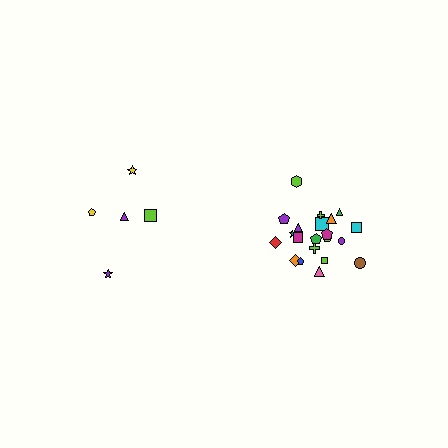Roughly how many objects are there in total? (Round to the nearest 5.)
Roughly 25 objects in total.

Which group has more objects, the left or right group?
The right group.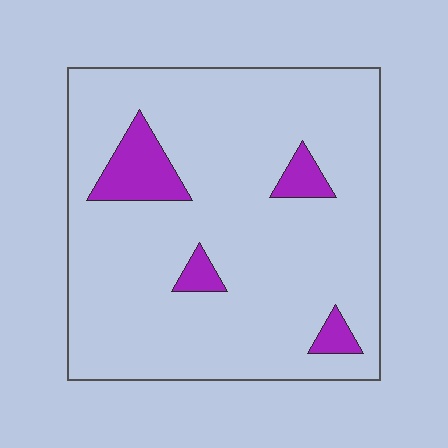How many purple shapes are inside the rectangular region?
4.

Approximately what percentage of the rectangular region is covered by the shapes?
Approximately 10%.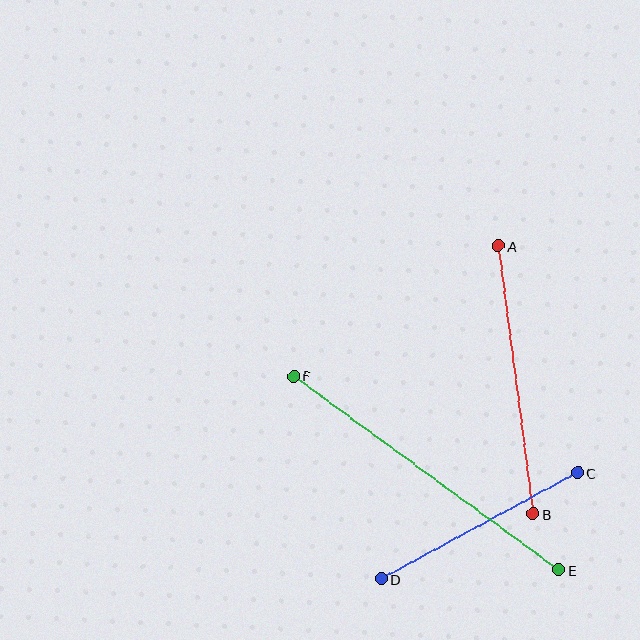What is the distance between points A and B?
The distance is approximately 270 pixels.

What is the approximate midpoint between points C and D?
The midpoint is at approximately (479, 526) pixels.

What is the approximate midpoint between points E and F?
The midpoint is at approximately (426, 473) pixels.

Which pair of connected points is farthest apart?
Points E and F are farthest apart.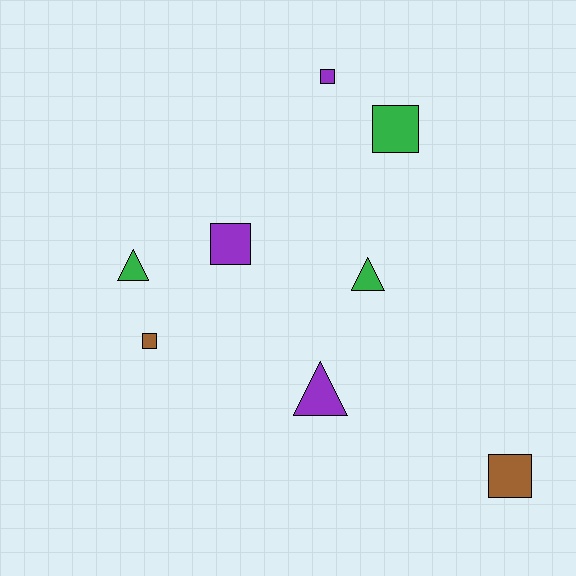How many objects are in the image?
There are 8 objects.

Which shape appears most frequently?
Square, with 5 objects.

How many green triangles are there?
There are 2 green triangles.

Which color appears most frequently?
Purple, with 3 objects.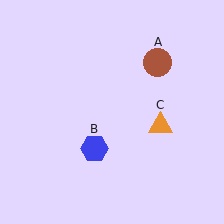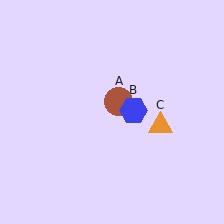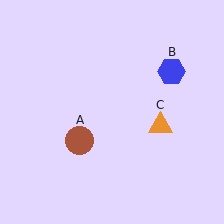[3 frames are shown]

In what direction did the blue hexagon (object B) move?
The blue hexagon (object B) moved up and to the right.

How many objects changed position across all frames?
2 objects changed position: brown circle (object A), blue hexagon (object B).